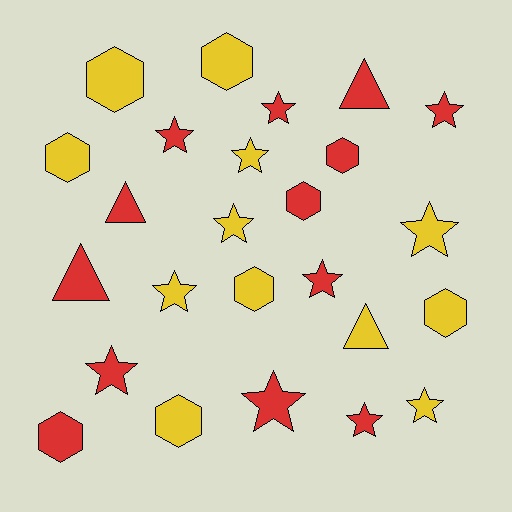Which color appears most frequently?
Red, with 13 objects.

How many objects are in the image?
There are 25 objects.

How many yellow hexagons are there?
There are 6 yellow hexagons.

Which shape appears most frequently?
Star, with 12 objects.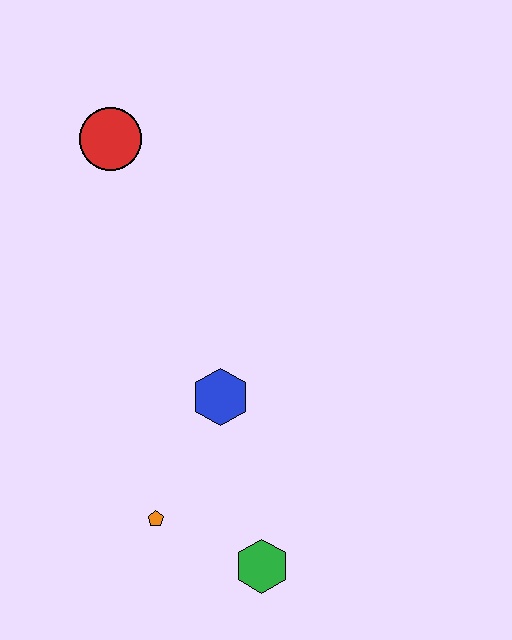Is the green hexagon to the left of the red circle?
No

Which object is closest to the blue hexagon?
The orange pentagon is closest to the blue hexagon.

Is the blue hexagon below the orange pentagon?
No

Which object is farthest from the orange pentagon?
The red circle is farthest from the orange pentagon.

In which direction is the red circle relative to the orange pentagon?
The red circle is above the orange pentagon.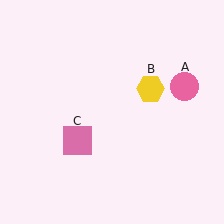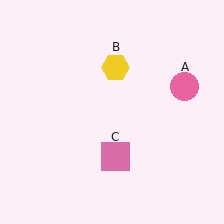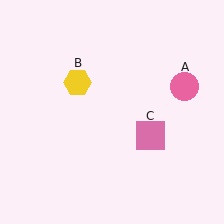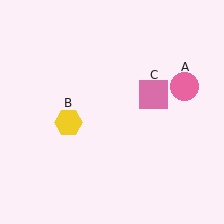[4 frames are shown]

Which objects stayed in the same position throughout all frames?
Pink circle (object A) remained stationary.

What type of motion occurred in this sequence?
The yellow hexagon (object B), pink square (object C) rotated counterclockwise around the center of the scene.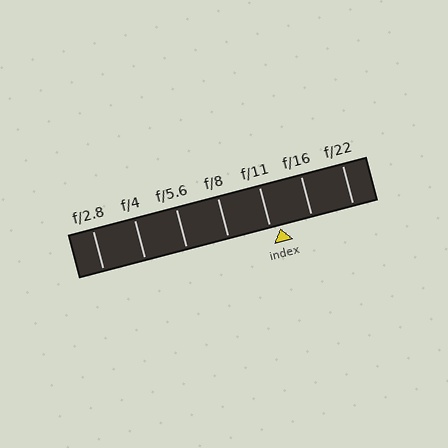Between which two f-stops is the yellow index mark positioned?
The index mark is between f/11 and f/16.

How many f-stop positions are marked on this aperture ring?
There are 7 f-stop positions marked.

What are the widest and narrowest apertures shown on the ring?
The widest aperture shown is f/2.8 and the narrowest is f/22.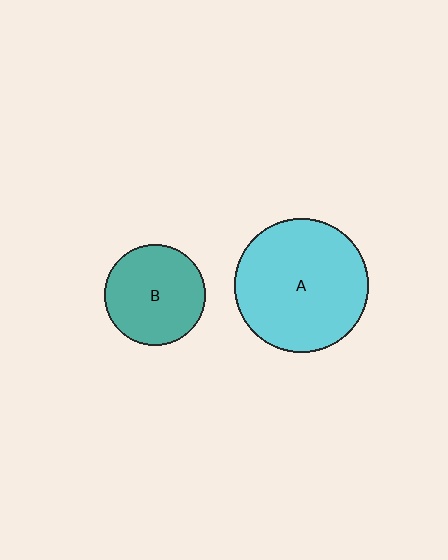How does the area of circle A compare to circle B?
Approximately 1.8 times.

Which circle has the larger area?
Circle A (cyan).